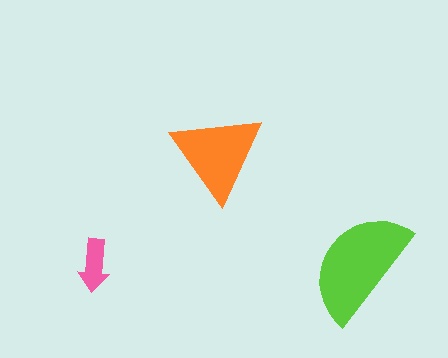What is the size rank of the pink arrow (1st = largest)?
3rd.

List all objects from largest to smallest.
The lime semicircle, the orange triangle, the pink arrow.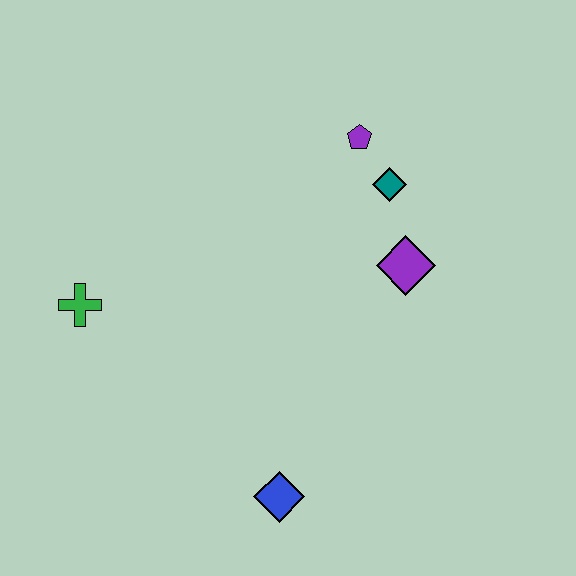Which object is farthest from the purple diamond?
The green cross is farthest from the purple diamond.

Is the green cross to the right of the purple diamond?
No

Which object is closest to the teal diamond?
The purple pentagon is closest to the teal diamond.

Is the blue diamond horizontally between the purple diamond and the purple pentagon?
No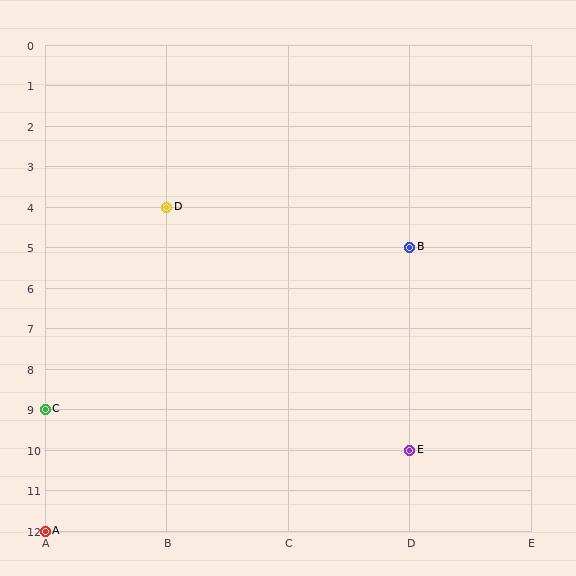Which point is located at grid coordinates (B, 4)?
Point D is at (B, 4).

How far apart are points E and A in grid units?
Points E and A are 3 columns and 2 rows apart (about 3.6 grid units diagonally).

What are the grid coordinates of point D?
Point D is at grid coordinates (B, 4).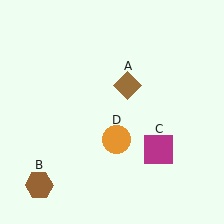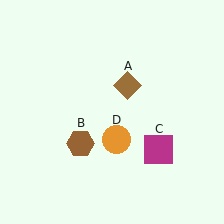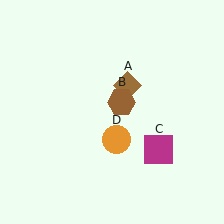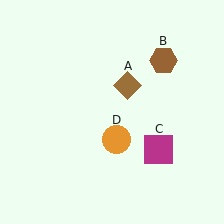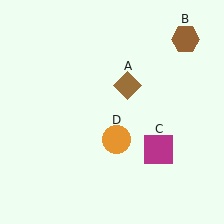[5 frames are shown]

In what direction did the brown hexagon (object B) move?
The brown hexagon (object B) moved up and to the right.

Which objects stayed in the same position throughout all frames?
Brown diamond (object A) and magenta square (object C) and orange circle (object D) remained stationary.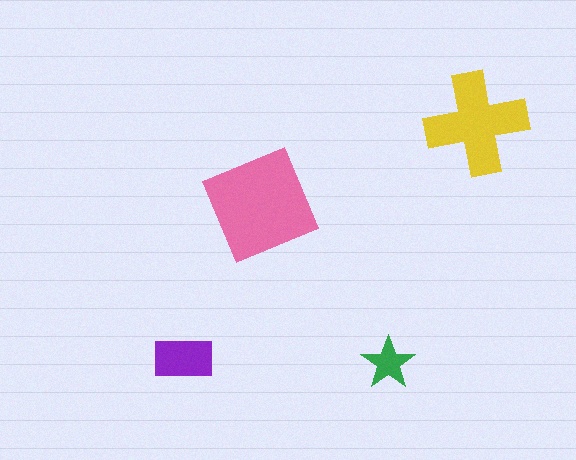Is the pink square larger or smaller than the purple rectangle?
Larger.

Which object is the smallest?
The green star.